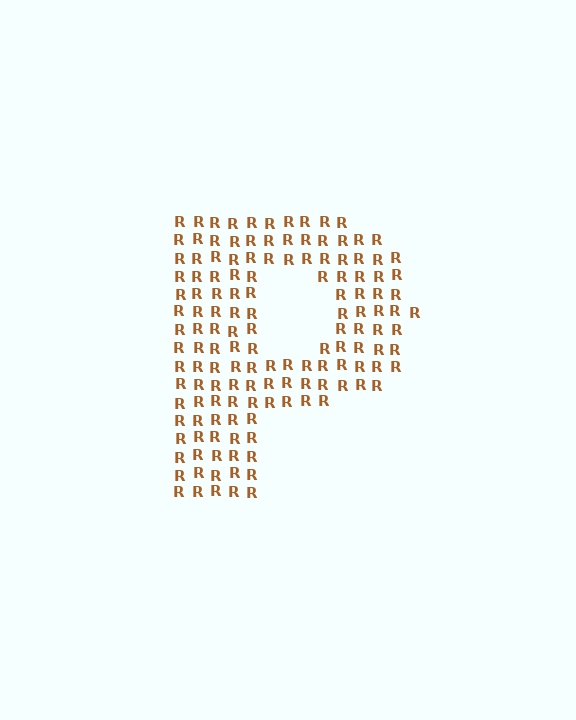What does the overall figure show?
The overall figure shows the letter P.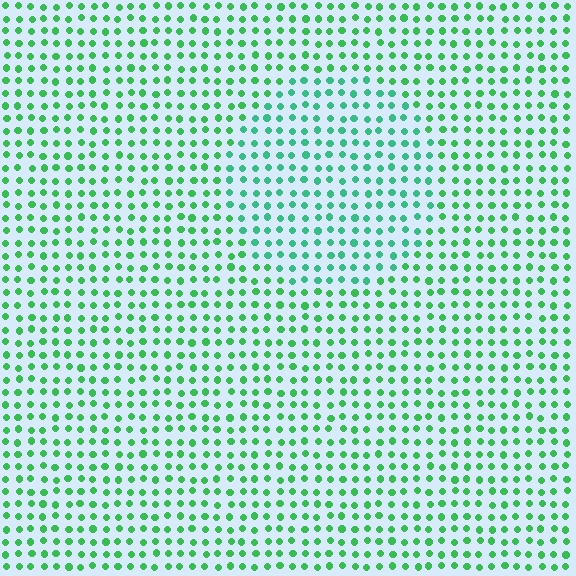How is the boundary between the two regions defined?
The boundary is defined purely by a slight shift in hue (about 24 degrees). Spacing, size, and orientation are identical on both sides.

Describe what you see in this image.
The image is filled with small green elements in a uniform arrangement. A circle-shaped region is visible where the elements are tinted to a slightly different hue, forming a subtle color boundary.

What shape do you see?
I see a circle.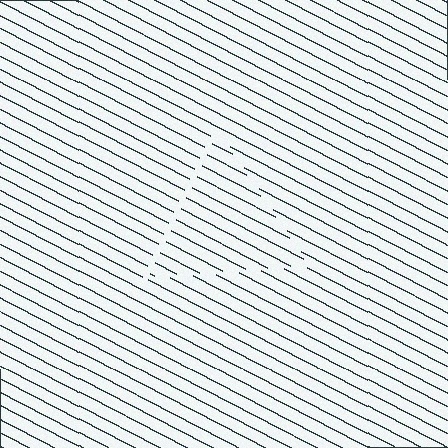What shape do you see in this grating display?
An illusory triangle. The interior of the shape contains the same grating, shifted by half a period — the contour is defined by the phase discontinuity where line-ends from the inner and outer gratings abut.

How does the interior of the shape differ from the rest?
The interior of the shape contains the same grating, shifted by half a period — the contour is defined by the phase discontinuity where line-ends from the inner and outer gratings abut.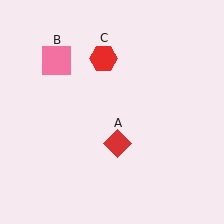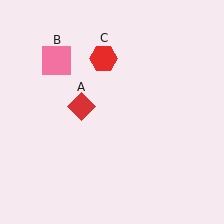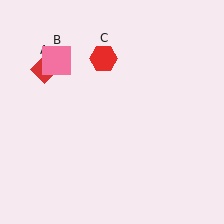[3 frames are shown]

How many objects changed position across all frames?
1 object changed position: red diamond (object A).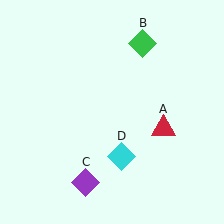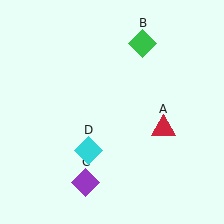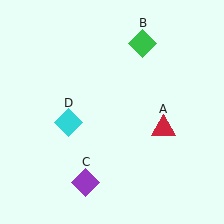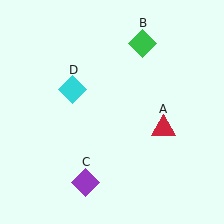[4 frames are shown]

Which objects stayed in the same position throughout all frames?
Red triangle (object A) and green diamond (object B) and purple diamond (object C) remained stationary.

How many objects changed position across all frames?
1 object changed position: cyan diamond (object D).